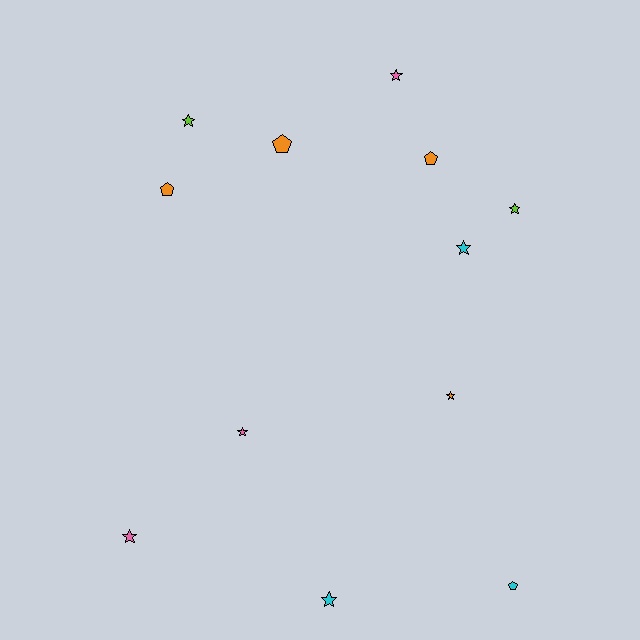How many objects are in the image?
There are 12 objects.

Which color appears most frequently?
Orange, with 4 objects.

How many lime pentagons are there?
There are no lime pentagons.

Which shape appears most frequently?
Star, with 8 objects.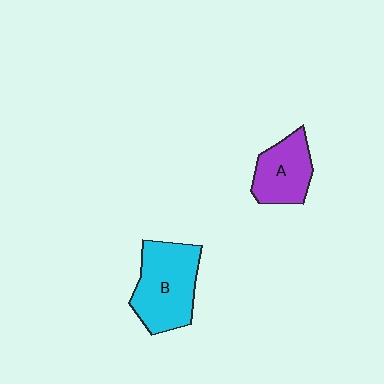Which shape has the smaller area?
Shape A (purple).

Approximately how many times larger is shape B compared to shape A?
Approximately 1.5 times.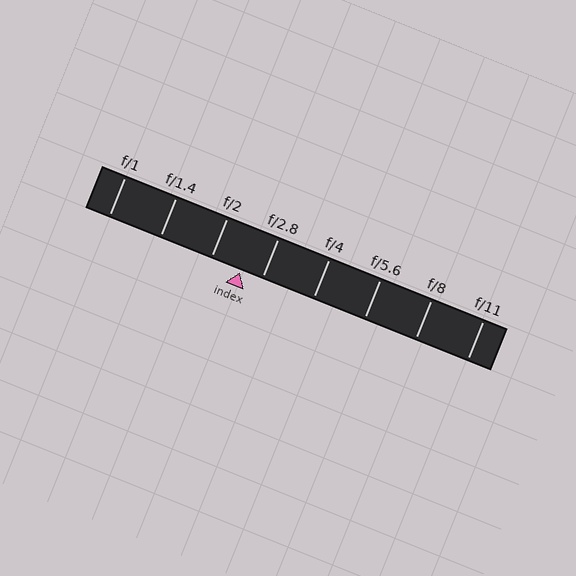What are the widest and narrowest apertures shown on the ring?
The widest aperture shown is f/1 and the narrowest is f/11.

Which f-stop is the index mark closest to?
The index mark is closest to f/2.8.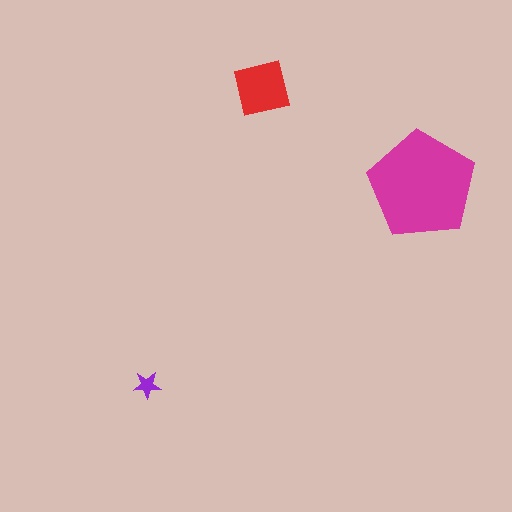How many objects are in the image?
There are 3 objects in the image.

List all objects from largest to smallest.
The magenta pentagon, the red square, the purple star.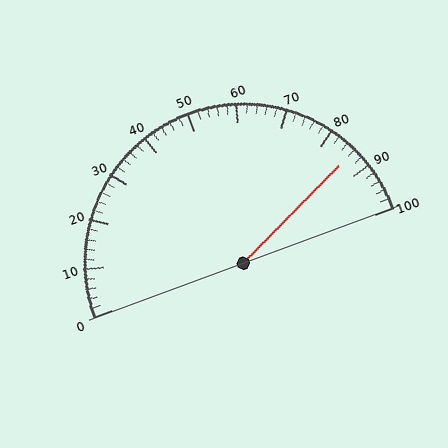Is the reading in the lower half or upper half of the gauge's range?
The reading is in the upper half of the range (0 to 100).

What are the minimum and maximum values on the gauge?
The gauge ranges from 0 to 100.